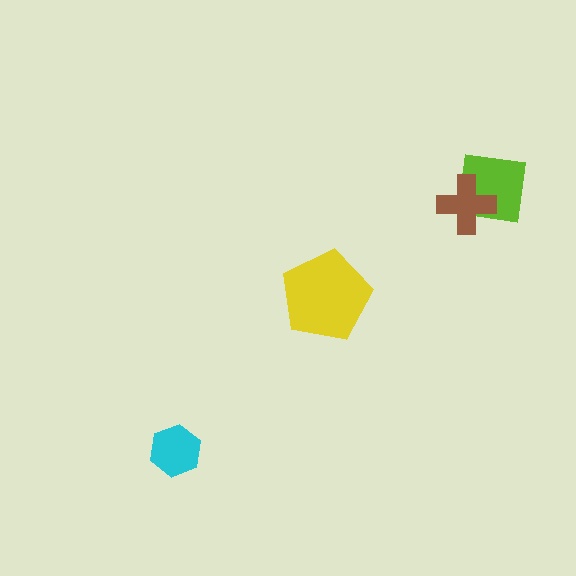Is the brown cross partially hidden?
No, no other shape covers it.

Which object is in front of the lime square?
The brown cross is in front of the lime square.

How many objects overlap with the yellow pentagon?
0 objects overlap with the yellow pentagon.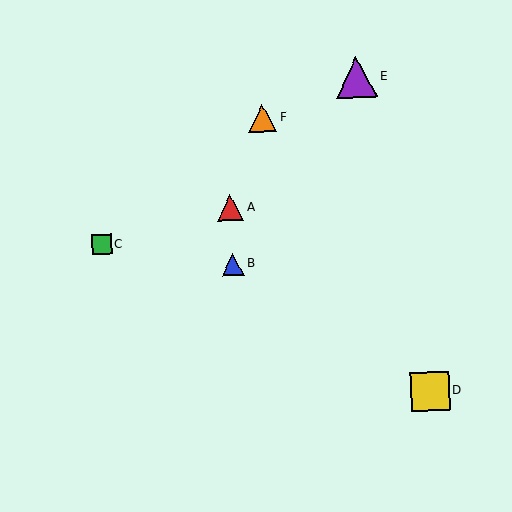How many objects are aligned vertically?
2 objects (A, B) are aligned vertically.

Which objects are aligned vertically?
Objects A, B are aligned vertically.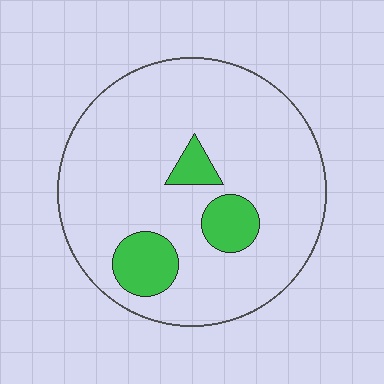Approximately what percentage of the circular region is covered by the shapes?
Approximately 15%.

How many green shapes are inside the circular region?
3.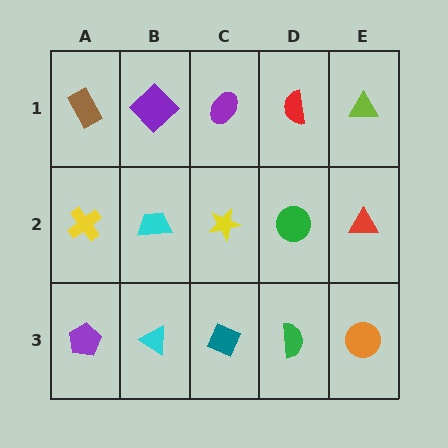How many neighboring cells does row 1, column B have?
3.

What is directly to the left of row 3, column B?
A purple pentagon.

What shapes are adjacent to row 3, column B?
A cyan trapezoid (row 2, column B), a purple pentagon (row 3, column A), a teal diamond (row 3, column C).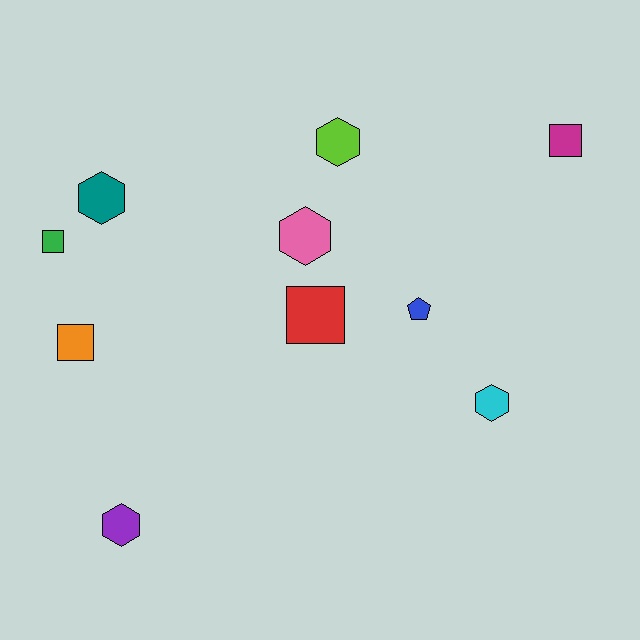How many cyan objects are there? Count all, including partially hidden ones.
There is 1 cyan object.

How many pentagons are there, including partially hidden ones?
There is 1 pentagon.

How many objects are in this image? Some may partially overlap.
There are 10 objects.